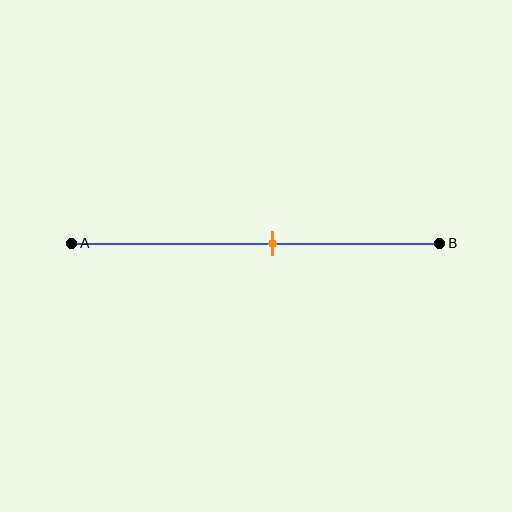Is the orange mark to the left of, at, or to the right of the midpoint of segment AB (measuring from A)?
The orange mark is to the right of the midpoint of segment AB.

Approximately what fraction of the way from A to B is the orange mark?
The orange mark is approximately 55% of the way from A to B.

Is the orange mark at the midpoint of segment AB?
No, the mark is at about 55% from A, not at the 50% midpoint.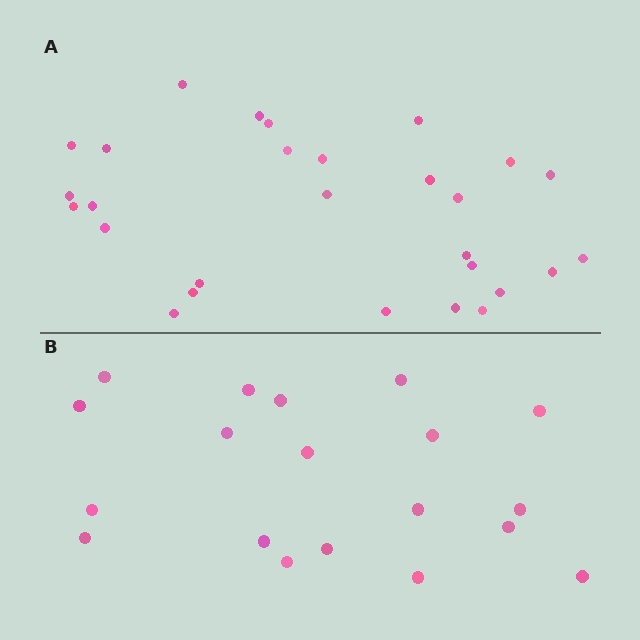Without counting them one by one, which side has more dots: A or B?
Region A (the top region) has more dots.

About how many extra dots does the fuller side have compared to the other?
Region A has roughly 8 or so more dots than region B.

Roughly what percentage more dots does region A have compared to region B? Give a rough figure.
About 45% more.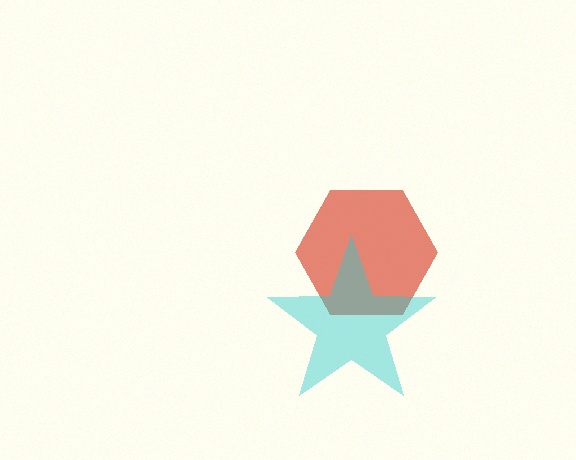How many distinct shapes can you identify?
There are 2 distinct shapes: a red hexagon, a cyan star.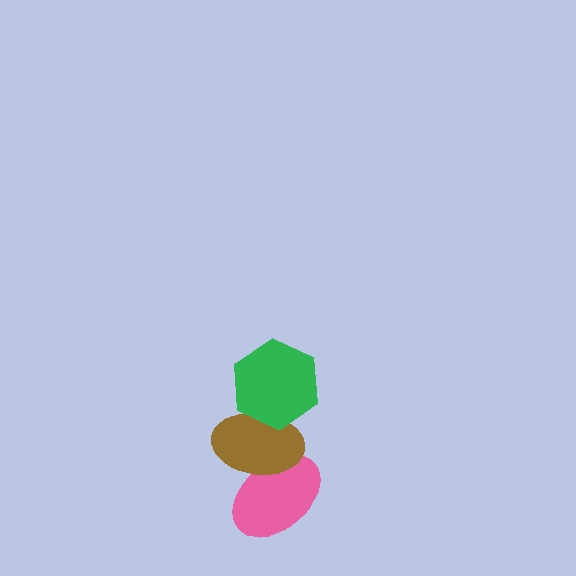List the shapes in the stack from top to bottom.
From top to bottom: the green hexagon, the brown ellipse, the pink ellipse.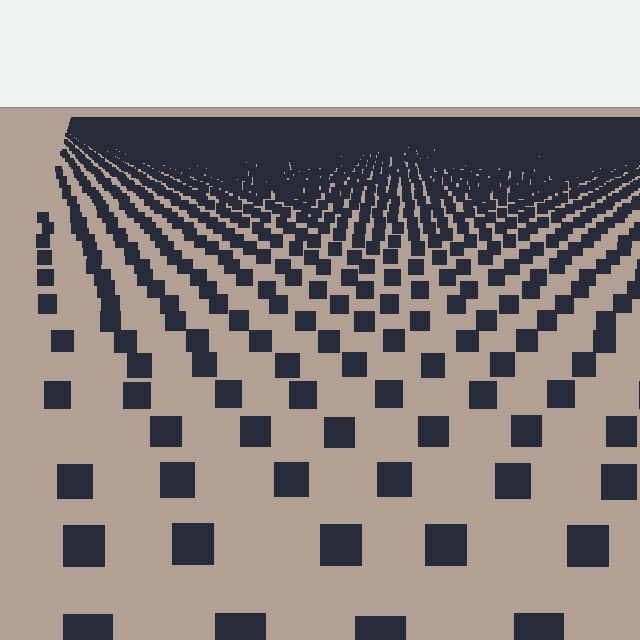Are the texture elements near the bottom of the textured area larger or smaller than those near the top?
Larger. Near the bottom, elements are closer to the viewer and appear at a bigger on-screen size.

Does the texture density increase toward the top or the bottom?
Density increases toward the top.